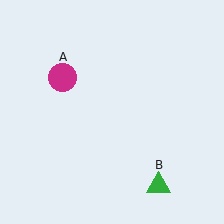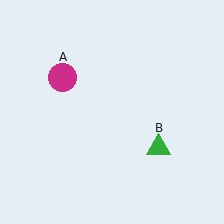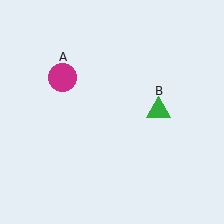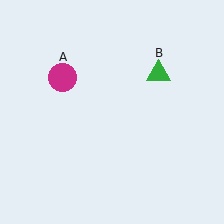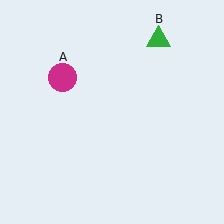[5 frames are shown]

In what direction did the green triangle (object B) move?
The green triangle (object B) moved up.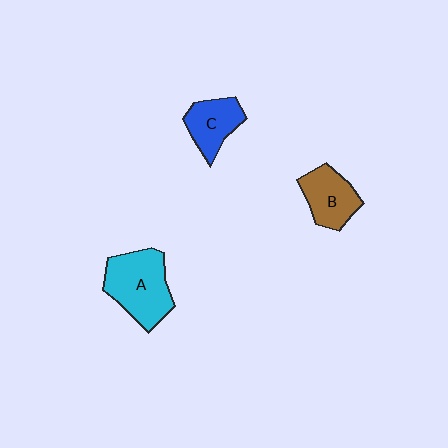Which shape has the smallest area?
Shape C (blue).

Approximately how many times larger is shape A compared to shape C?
Approximately 1.6 times.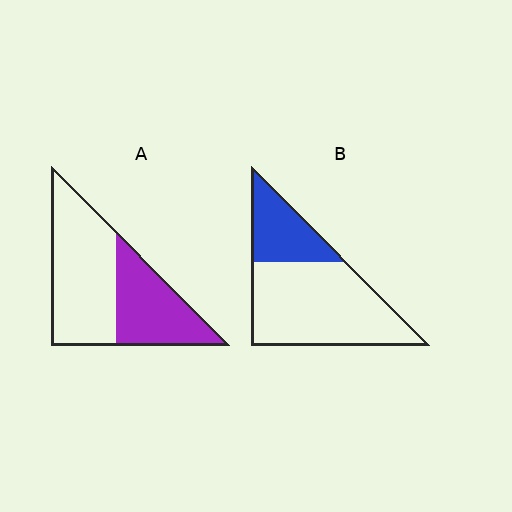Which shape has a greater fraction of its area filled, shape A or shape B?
Shape A.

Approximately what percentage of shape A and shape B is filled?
A is approximately 40% and B is approximately 30%.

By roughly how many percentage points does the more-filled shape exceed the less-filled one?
By roughly 10 percentage points (A over B).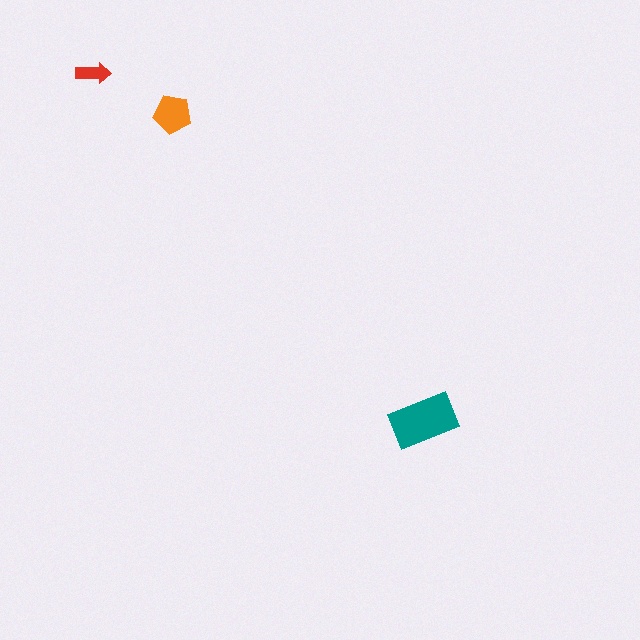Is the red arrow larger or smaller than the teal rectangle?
Smaller.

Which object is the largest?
The teal rectangle.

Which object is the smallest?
The red arrow.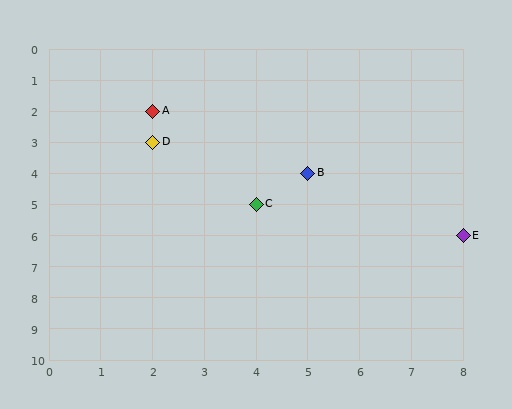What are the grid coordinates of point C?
Point C is at grid coordinates (4, 5).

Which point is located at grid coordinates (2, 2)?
Point A is at (2, 2).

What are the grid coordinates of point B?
Point B is at grid coordinates (5, 4).